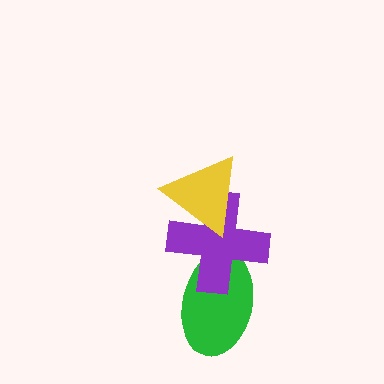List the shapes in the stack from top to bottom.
From top to bottom: the yellow triangle, the purple cross, the green ellipse.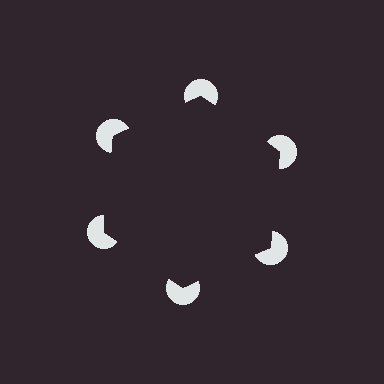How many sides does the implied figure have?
6 sides.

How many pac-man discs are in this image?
There are 6 — one at each vertex of the illusory hexagon.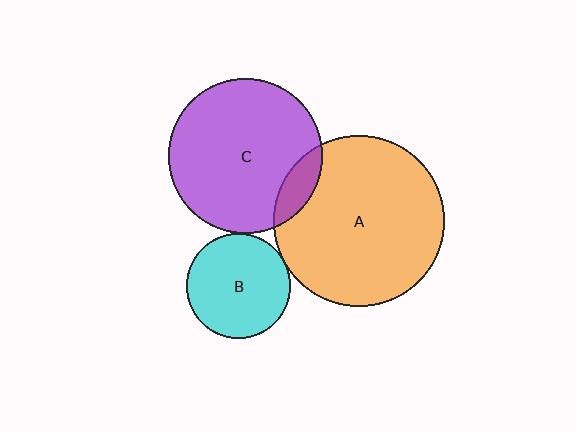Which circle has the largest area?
Circle A (orange).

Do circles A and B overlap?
Yes.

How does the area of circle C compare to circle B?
Approximately 2.2 times.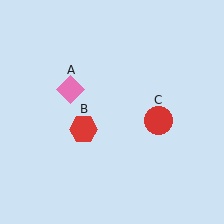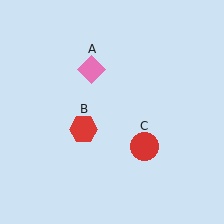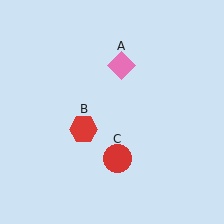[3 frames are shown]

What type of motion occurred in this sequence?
The pink diamond (object A), red circle (object C) rotated clockwise around the center of the scene.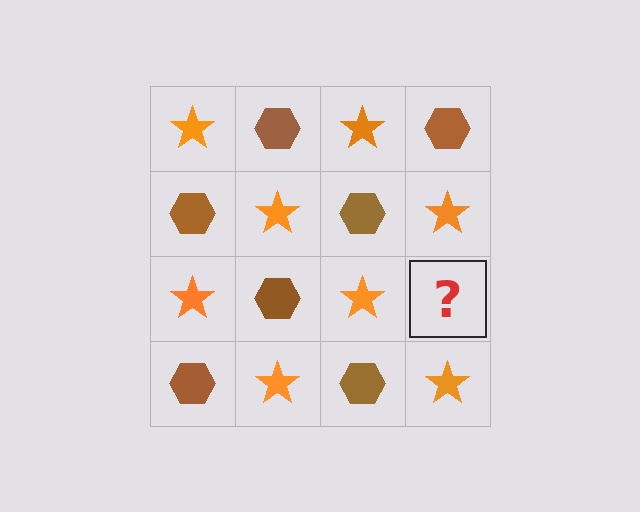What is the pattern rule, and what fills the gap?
The rule is that it alternates orange star and brown hexagon in a checkerboard pattern. The gap should be filled with a brown hexagon.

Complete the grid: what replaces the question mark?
The question mark should be replaced with a brown hexagon.